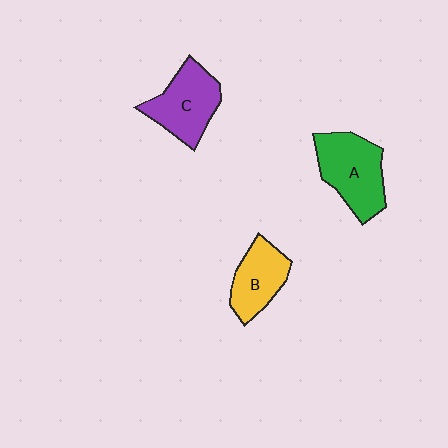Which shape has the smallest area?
Shape B (yellow).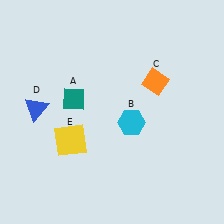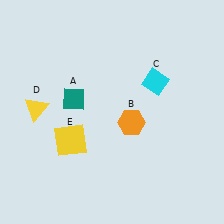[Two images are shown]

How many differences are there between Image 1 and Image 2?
There are 3 differences between the two images.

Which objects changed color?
B changed from cyan to orange. C changed from orange to cyan. D changed from blue to yellow.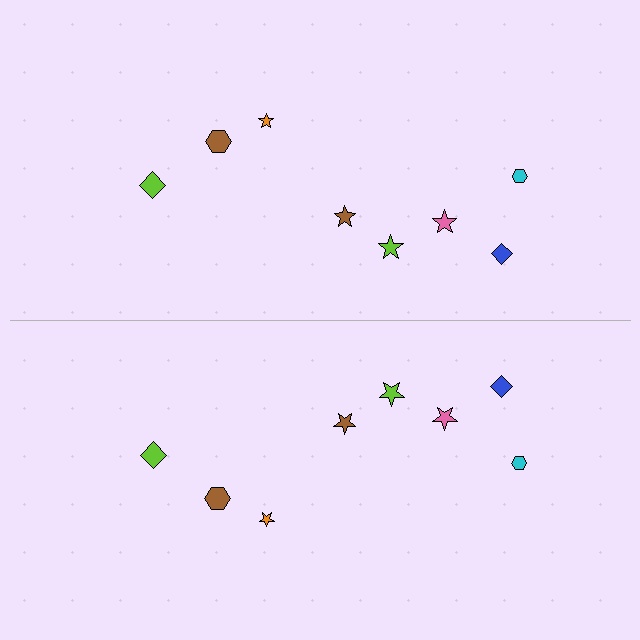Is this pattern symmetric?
Yes, this pattern has bilateral (reflection) symmetry.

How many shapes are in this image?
There are 16 shapes in this image.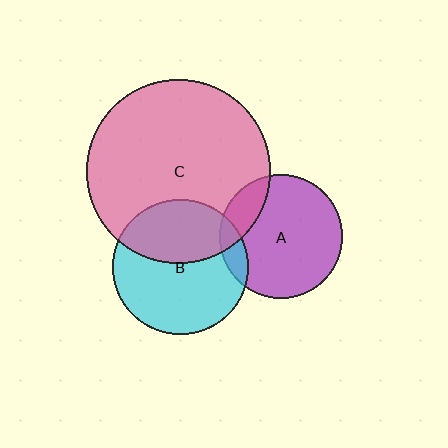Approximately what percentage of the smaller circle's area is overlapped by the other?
Approximately 10%.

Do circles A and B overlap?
Yes.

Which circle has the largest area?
Circle C (pink).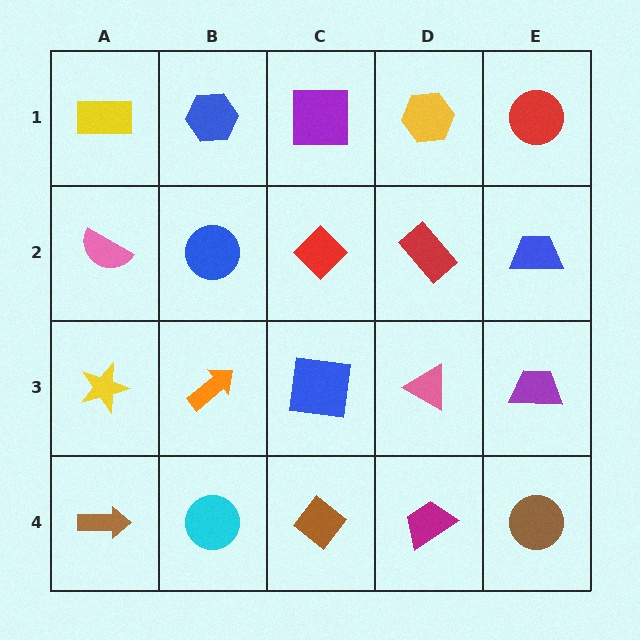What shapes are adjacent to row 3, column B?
A blue circle (row 2, column B), a cyan circle (row 4, column B), a yellow star (row 3, column A), a blue square (row 3, column C).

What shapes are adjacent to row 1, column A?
A pink semicircle (row 2, column A), a blue hexagon (row 1, column B).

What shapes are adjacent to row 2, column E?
A red circle (row 1, column E), a purple trapezoid (row 3, column E), a red rectangle (row 2, column D).